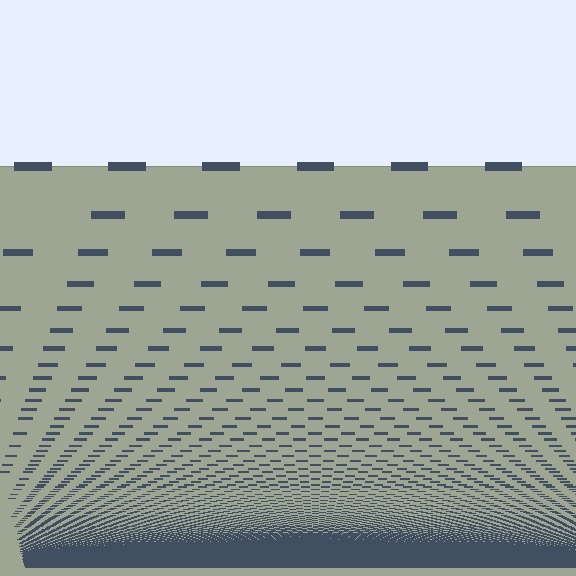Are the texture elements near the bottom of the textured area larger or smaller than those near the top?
Smaller. The gradient is inverted — elements near the bottom are smaller and denser.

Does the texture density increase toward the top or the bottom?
Density increases toward the bottom.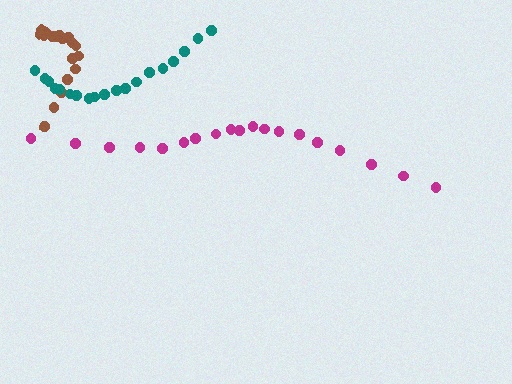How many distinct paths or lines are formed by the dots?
There are 3 distinct paths.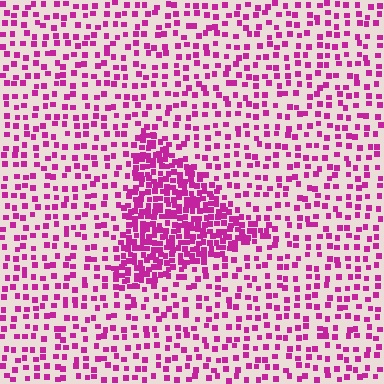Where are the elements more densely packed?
The elements are more densely packed inside the triangle boundary.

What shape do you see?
I see a triangle.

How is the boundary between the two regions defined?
The boundary is defined by a change in element density (approximately 2.6x ratio). All elements are the same color, size, and shape.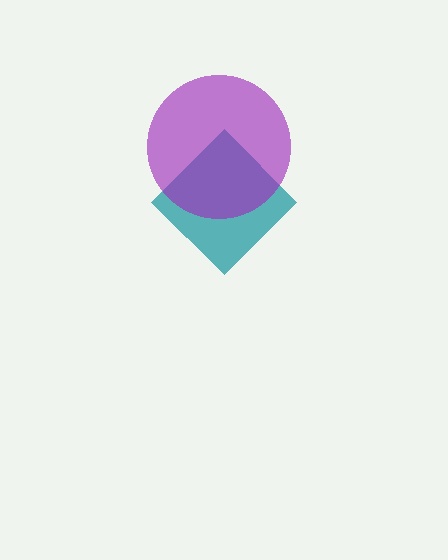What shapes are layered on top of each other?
The layered shapes are: a teal diamond, a purple circle.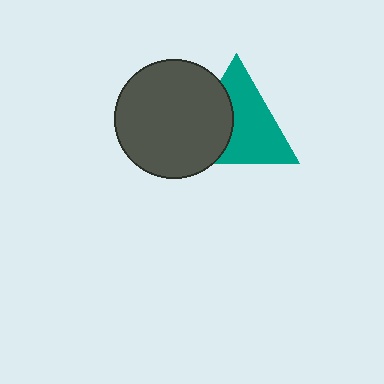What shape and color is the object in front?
The object in front is a dark gray circle.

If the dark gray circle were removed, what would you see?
You would see the complete teal triangle.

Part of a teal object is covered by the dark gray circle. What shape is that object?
It is a triangle.